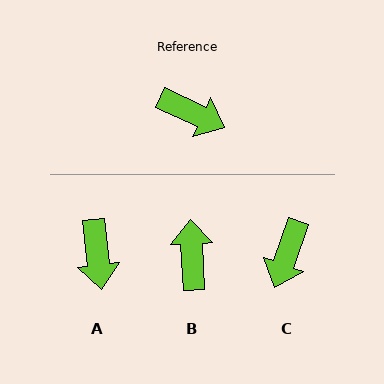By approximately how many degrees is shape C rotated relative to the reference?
Approximately 85 degrees clockwise.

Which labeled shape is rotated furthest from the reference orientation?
B, about 118 degrees away.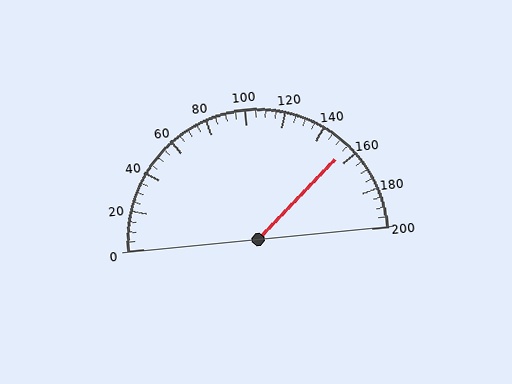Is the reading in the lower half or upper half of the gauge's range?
The reading is in the upper half of the range (0 to 200).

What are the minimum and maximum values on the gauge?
The gauge ranges from 0 to 200.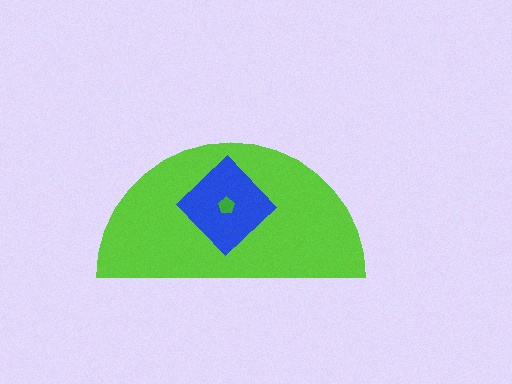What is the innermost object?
The green pentagon.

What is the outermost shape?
The lime semicircle.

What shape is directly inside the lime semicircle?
The blue diamond.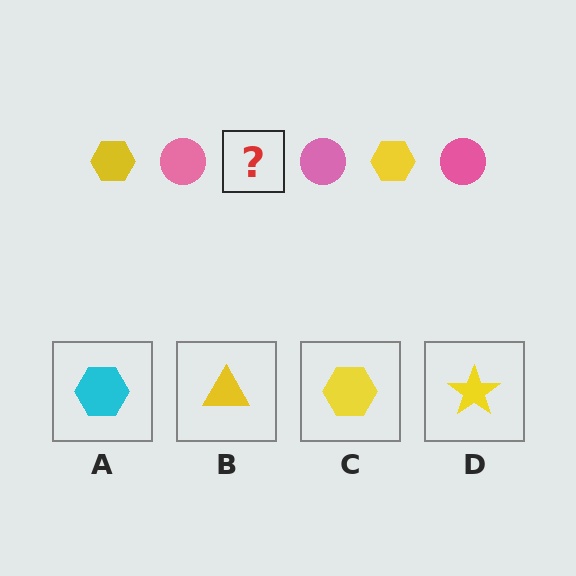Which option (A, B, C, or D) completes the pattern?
C.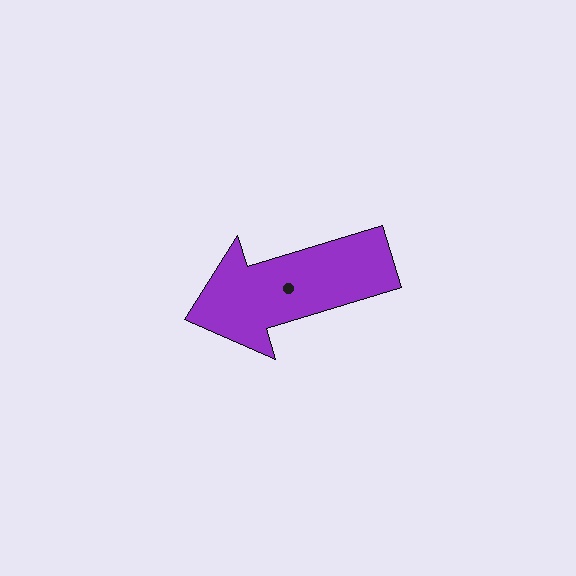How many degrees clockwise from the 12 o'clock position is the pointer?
Approximately 253 degrees.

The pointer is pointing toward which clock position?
Roughly 8 o'clock.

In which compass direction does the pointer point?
West.